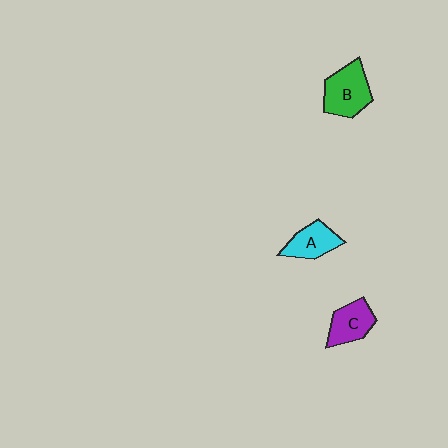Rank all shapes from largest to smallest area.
From largest to smallest: B (green), C (purple), A (cyan).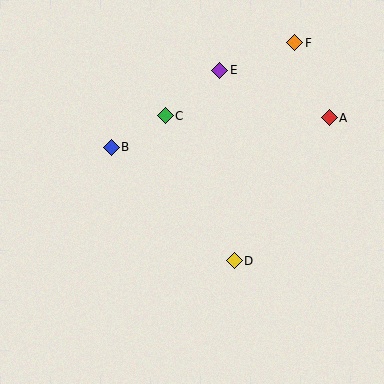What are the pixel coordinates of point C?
Point C is at (165, 116).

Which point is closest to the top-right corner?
Point F is closest to the top-right corner.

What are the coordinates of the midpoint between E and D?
The midpoint between E and D is at (227, 165).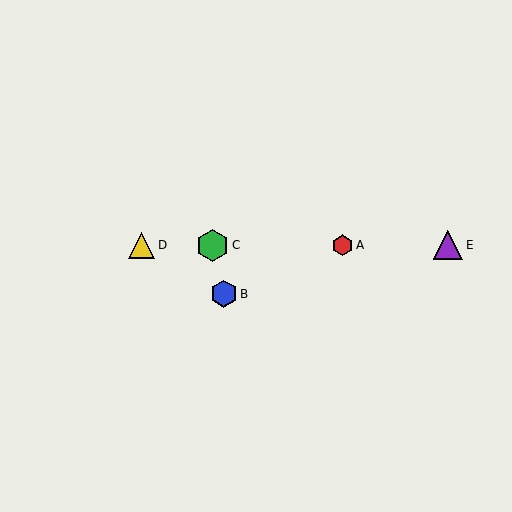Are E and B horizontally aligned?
No, E is at y≈245 and B is at y≈294.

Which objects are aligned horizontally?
Objects A, C, D, E are aligned horizontally.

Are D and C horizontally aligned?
Yes, both are at y≈245.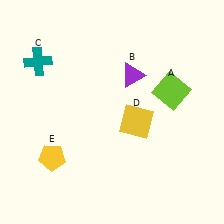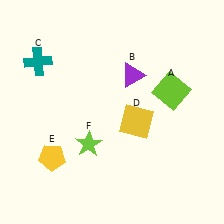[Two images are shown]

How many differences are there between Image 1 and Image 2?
There is 1 difference between the two images.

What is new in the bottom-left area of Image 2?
A lime star (F) was added in the bottom-left area of Image 2.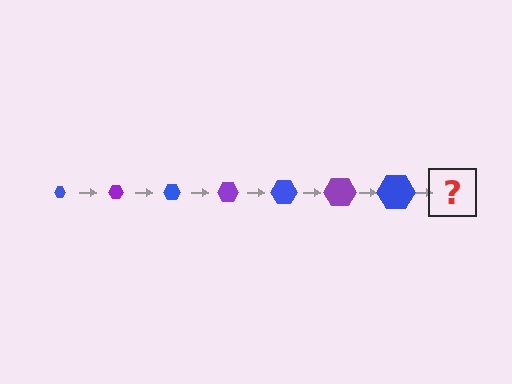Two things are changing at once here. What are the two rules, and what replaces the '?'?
The two rules are that the hexagon grows larger each step and the color cycles through blue and purple. The '?' should be a purple hexagon, larger than the previous one.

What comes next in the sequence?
The next element should be a purple hexagon, larger than the previous one.